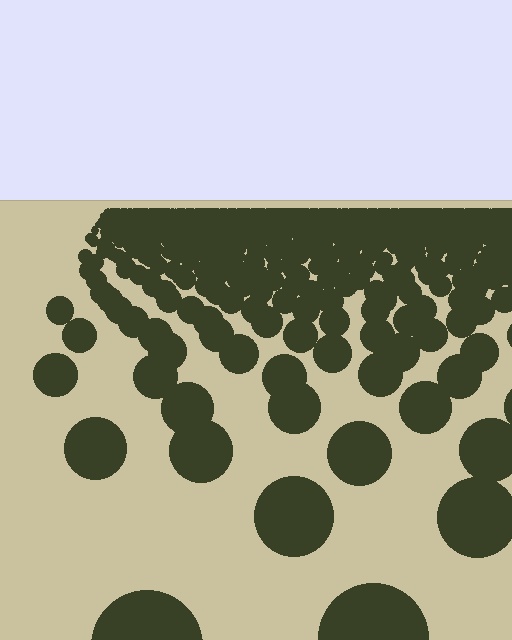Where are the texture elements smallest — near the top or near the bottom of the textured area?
Near the top.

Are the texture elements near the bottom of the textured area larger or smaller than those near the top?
Larger. Near the bottom, elements are closer to the viewer and appear at a bigger on-screen size.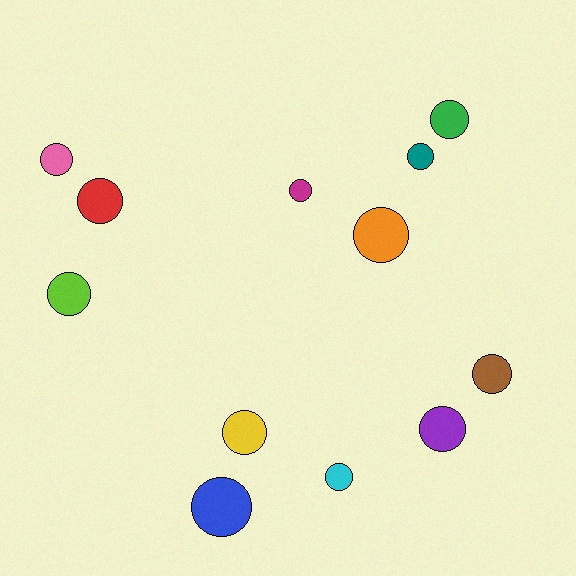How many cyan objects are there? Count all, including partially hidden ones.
There is 1 cyan object.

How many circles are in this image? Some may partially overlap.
There are 12 circles.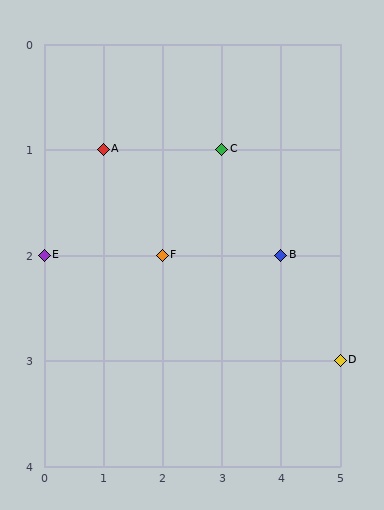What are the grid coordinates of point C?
Point C is at grid coordinates (3, 1).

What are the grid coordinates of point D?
Point D is at grid coordinates (5, 3).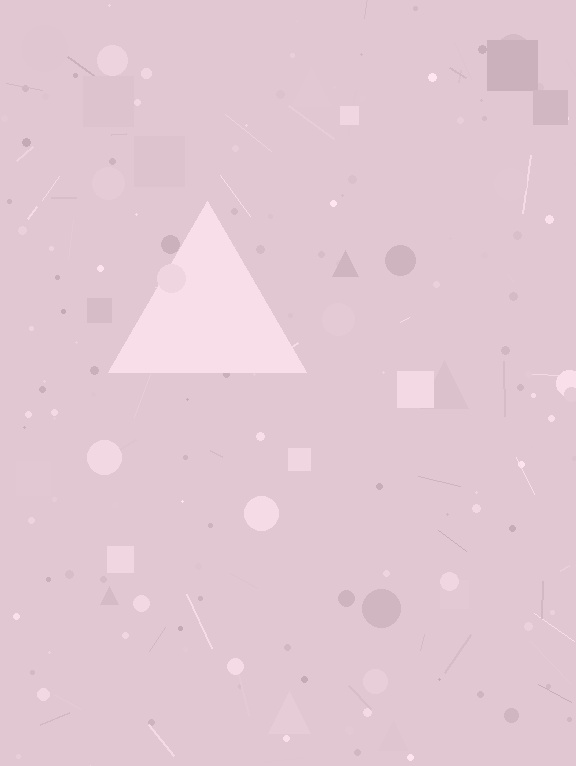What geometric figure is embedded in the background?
A triangle is embedded in the background.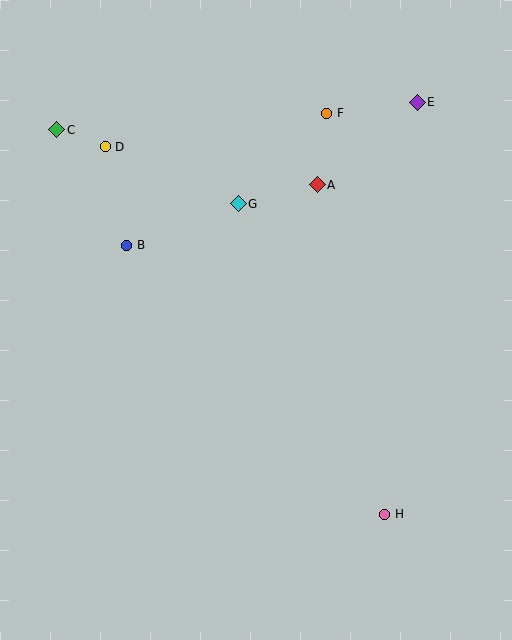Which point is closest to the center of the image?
Point G at (238, 204) is closest to the center.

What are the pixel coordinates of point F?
Point F is at (327, 113).